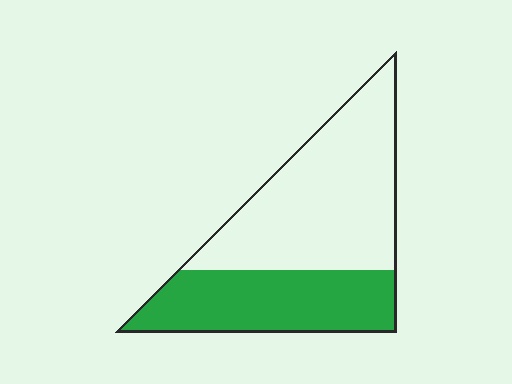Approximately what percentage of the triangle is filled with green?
Approximately 40%.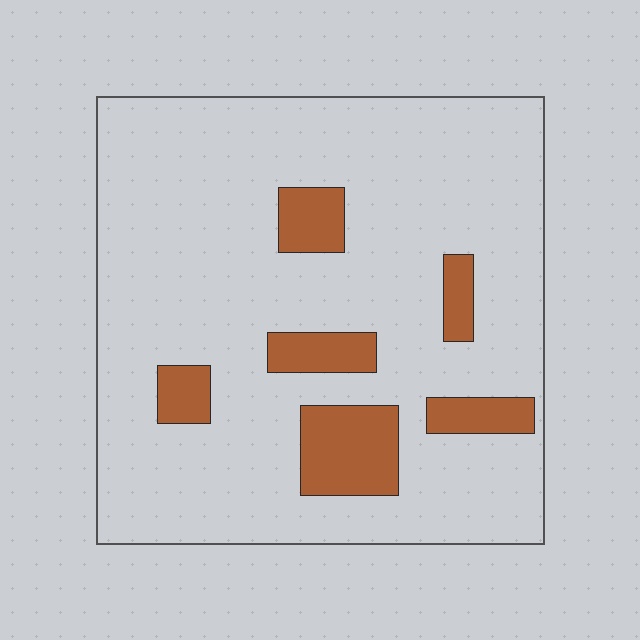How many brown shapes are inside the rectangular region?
6.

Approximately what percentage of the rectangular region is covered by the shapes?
Approximately 15%.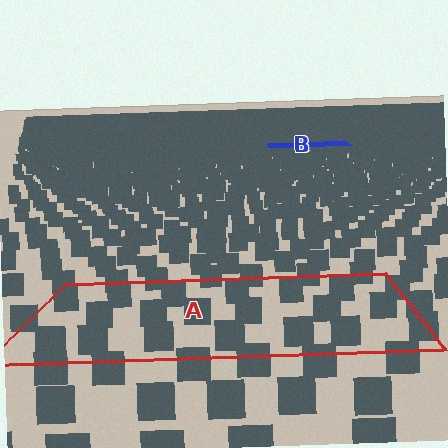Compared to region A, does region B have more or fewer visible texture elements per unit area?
Region B has more texture elements per unit area — they are packed more densely because it is farther away.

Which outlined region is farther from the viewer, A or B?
Region B is farther from the viewer — the texture elements inside it appear smaller and more densely packed.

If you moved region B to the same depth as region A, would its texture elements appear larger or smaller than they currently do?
They would appear larger. At a closer depth, the same texture elements are projected at a bigger on-screen size.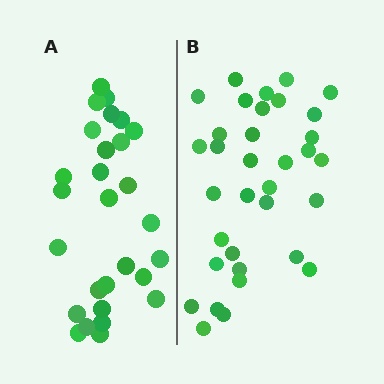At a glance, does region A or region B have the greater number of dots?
Region B (the right region) has more dots.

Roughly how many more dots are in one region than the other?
Region B has about 6 more dots than region A.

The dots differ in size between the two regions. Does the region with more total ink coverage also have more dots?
No. Region A has more total ink coverage because its dots are larger, but region B actually contains more individual dots. Total area can be misleading — the number of items is what matters here.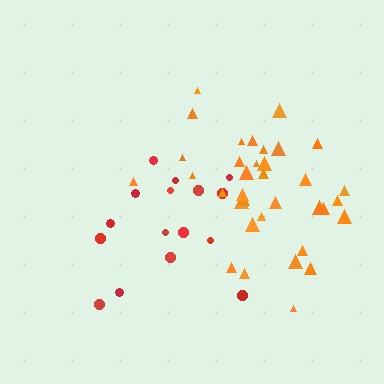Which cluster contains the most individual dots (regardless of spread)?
Orange (35).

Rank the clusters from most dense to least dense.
orange, red.